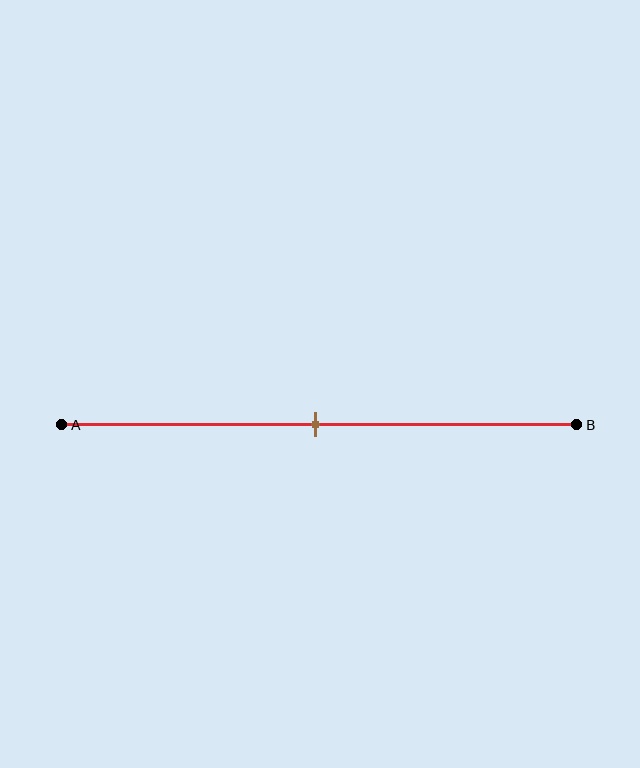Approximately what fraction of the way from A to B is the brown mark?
The brown mark is approximately 50% of the way from A to B.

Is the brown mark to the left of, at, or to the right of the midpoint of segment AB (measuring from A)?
The brown mark is approximately at the midpoint of segment AB.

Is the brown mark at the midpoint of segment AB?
Yes, the mark is approximately at the midpoint.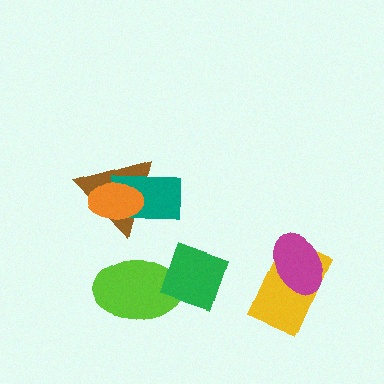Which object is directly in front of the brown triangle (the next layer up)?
The teal rectangle is directly in front of the brown triangle.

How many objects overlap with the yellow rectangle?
1 object overlaps with the yellow rectangle.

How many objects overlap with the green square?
1 object overlaps with the green square.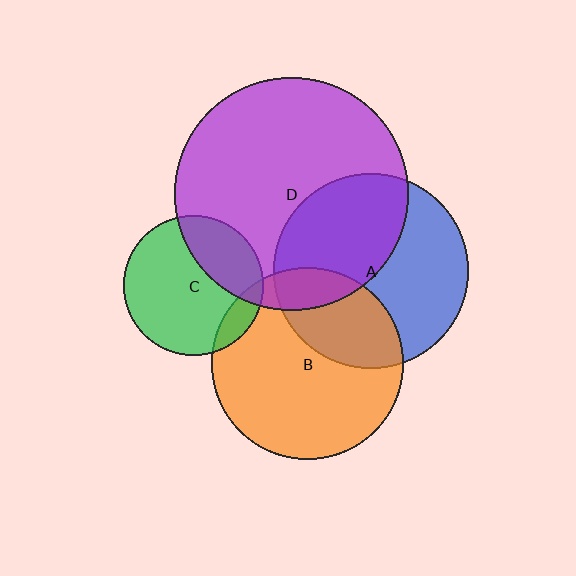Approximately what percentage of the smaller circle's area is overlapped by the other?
Approximately 30%.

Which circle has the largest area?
Circle D (purple).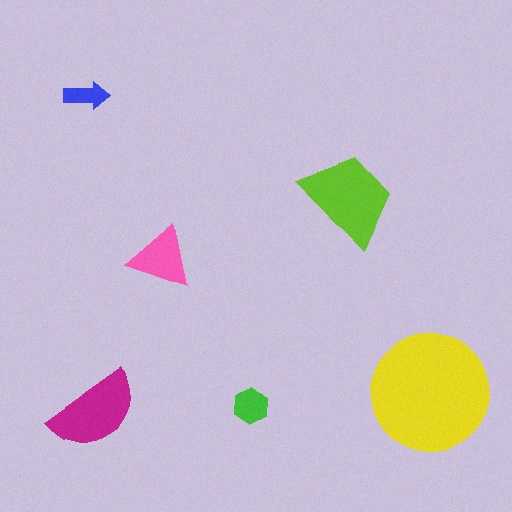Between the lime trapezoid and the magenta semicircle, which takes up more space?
The lime trapezoid.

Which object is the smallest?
The blue arrow.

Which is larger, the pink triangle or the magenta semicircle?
The magenta semicircle.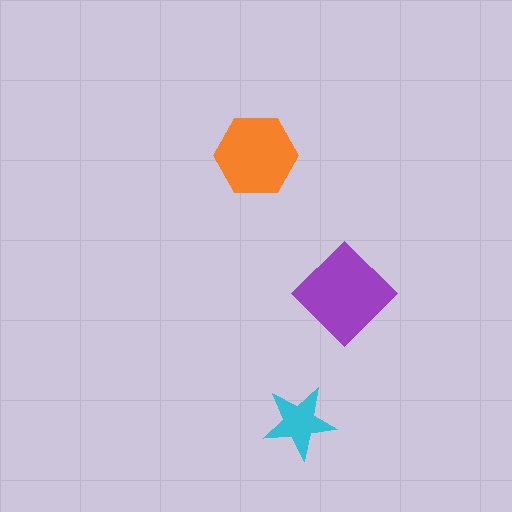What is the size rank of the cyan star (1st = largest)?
3rd.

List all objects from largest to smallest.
The purple diamond, the orange hexagon, the cyan star.